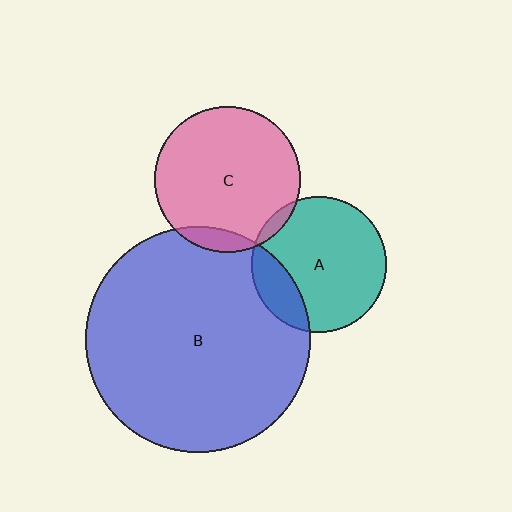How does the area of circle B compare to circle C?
Approximately 2.4 times.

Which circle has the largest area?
Circle B (blue).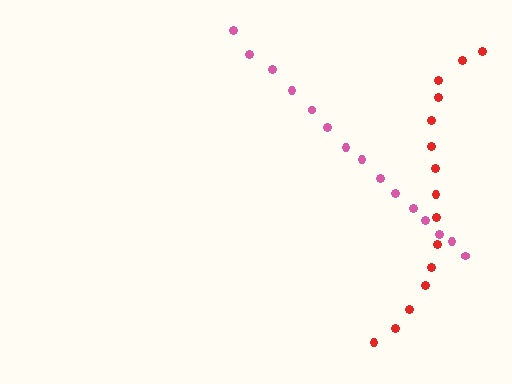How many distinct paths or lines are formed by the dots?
There are 2 distinct paths.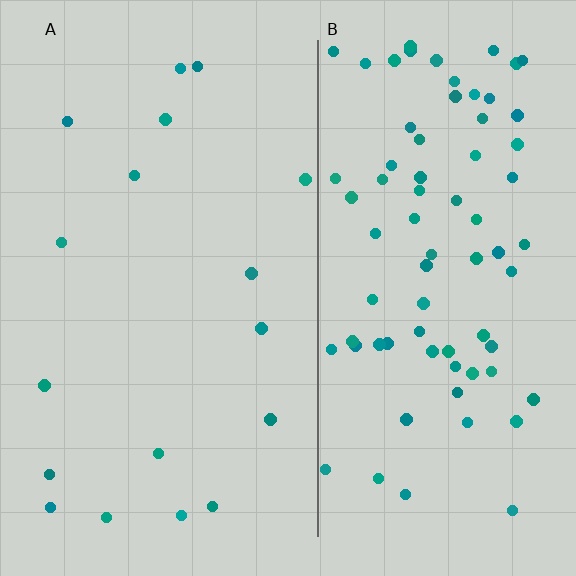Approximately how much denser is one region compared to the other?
Approximately 4.5× — region B over region A.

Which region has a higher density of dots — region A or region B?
B (the right).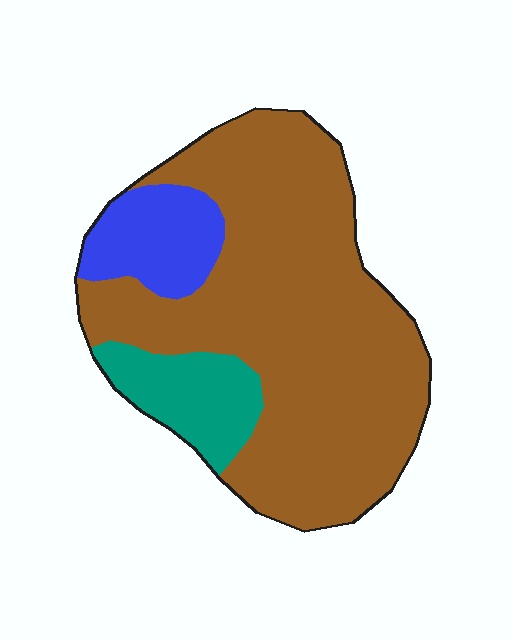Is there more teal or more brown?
Brown.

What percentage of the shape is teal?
Teal covers around 15% of the shape.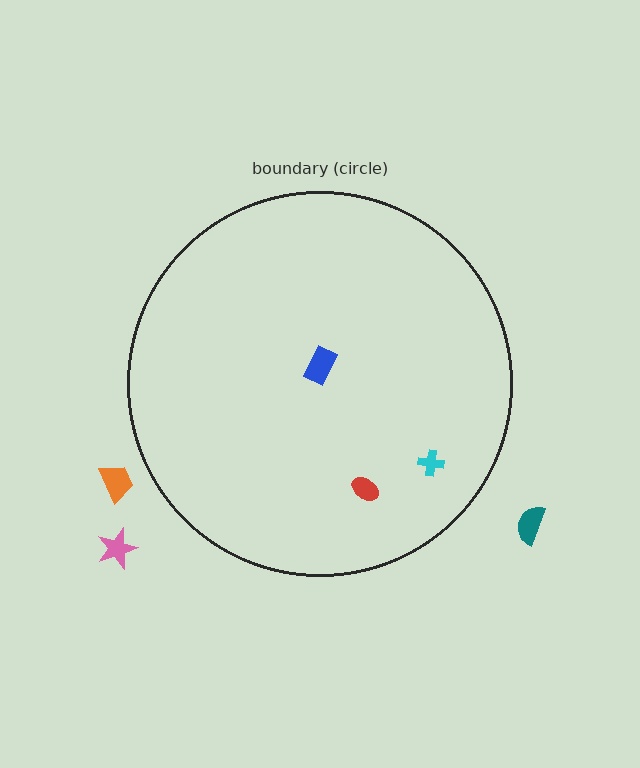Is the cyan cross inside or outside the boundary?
Inside.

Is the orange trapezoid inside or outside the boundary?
Outside.